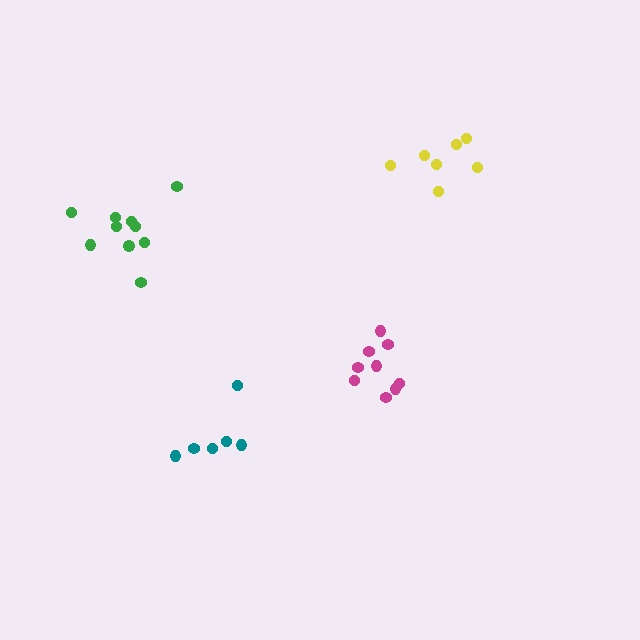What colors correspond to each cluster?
The clusters are colored: magenta, yellow, green, teal.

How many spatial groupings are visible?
There are 4 spatial groupings.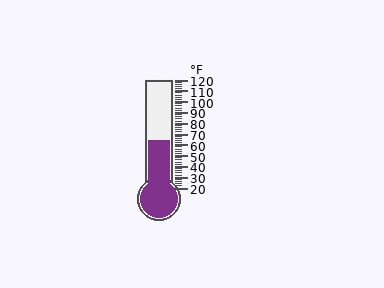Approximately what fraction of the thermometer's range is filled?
The thermometer is filled to approximately 45% of its range.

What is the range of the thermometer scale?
The thermometer scale ranges from 20°F to 120°F.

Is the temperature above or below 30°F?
The temperature is above 30°F.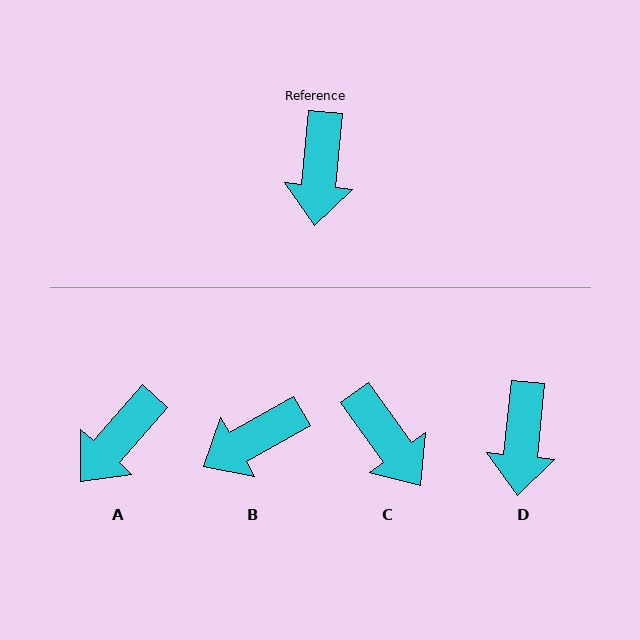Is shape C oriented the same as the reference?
No, it is off by about 41 degrees.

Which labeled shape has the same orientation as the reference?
D.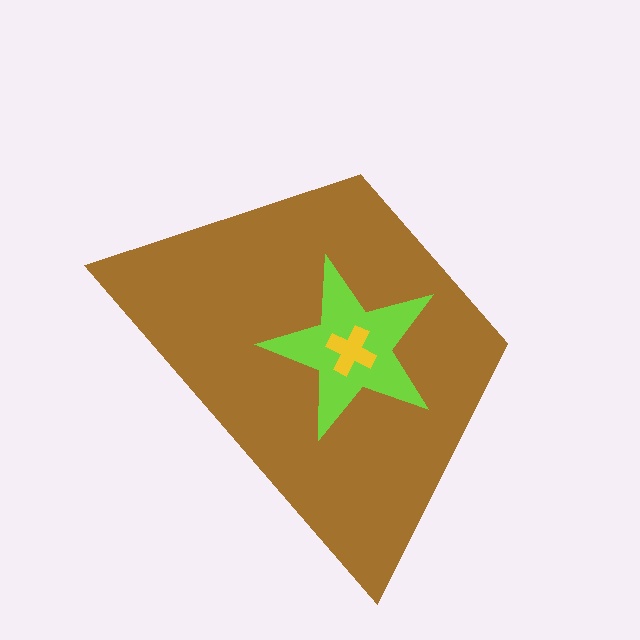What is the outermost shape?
The brown trapezoid.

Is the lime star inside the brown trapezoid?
Yes.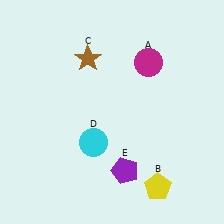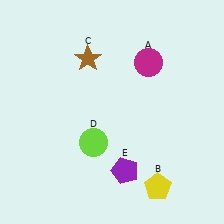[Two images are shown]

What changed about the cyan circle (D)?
In Image 1, D is cyan. In Image 2, it changed to lime.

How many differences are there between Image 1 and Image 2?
There is 1 difference between the two images.